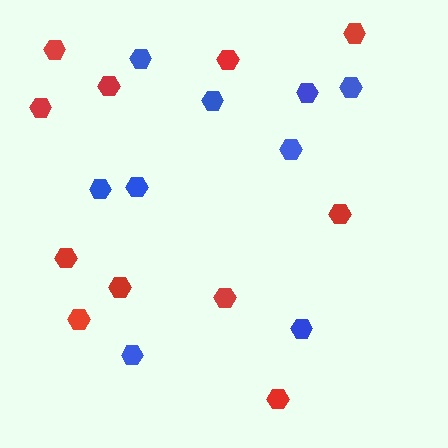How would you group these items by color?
There are 2 groups: one group of red hexagons (11) and one group of blue hexagons (9).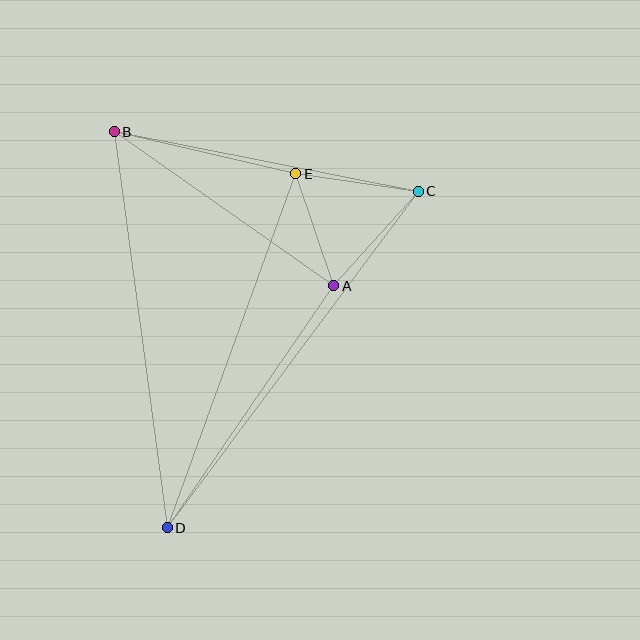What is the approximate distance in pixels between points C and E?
The distance between C and E is approximately 124 pixels.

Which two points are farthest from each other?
Points C and D are farthest from each other.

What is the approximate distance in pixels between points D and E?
The distance between D and E is approximately 377 pixels.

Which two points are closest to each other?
Points A and E are closest to each other.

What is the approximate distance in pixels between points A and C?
The distance between A and C is approximately 127 pixels.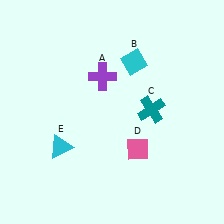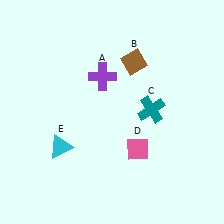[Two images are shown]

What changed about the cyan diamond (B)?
In Image 1, B is cyan. In Image 2, it changed to brown.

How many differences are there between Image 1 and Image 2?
There is 1 difference between the two images.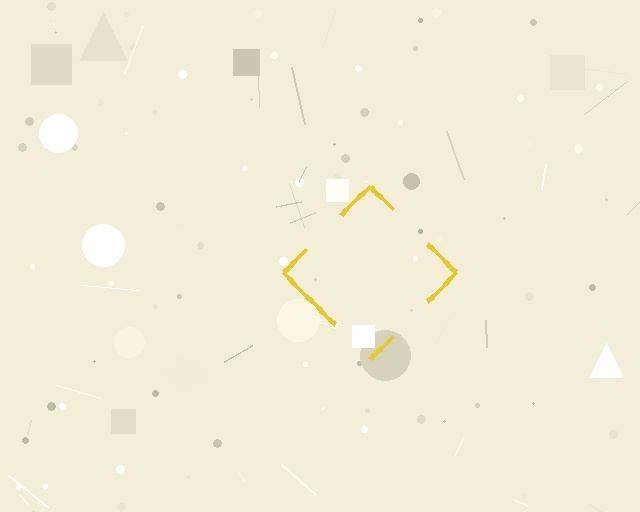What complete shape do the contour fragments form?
The contour fragments form a diamond.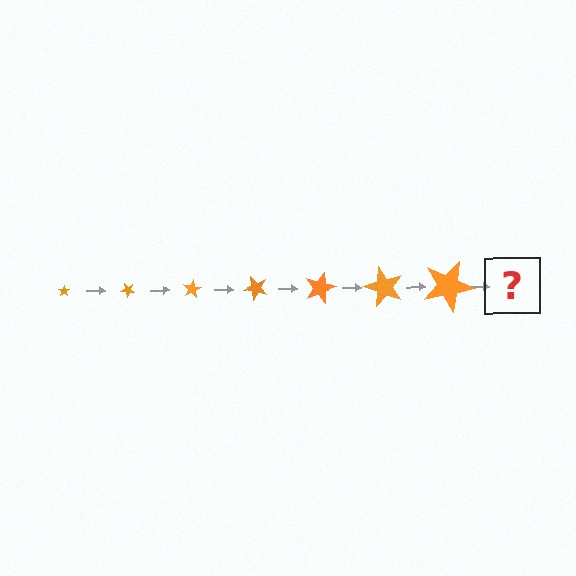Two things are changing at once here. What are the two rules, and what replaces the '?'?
The two rules are that the star grows larger each step and it rotates 40 degrees each step. The '?' should be a star, larger than the previous one and rotated 280 degrees from the start.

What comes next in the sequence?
The next element should be a star, larger than the previous one and rotated 280 degrees from the start.